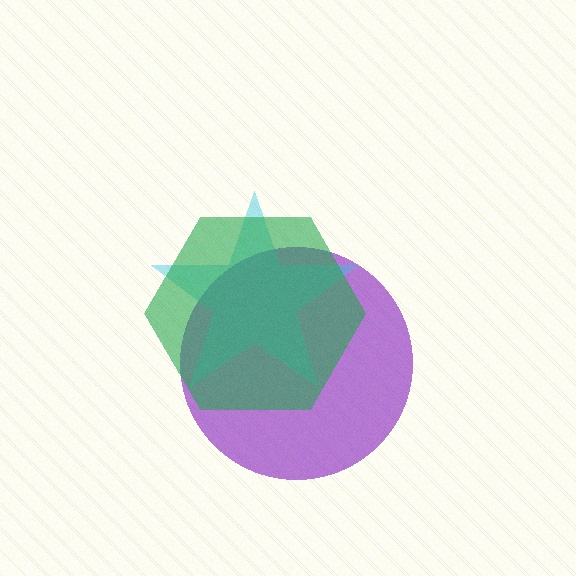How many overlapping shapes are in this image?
There are 3 overlapping shapes in the image.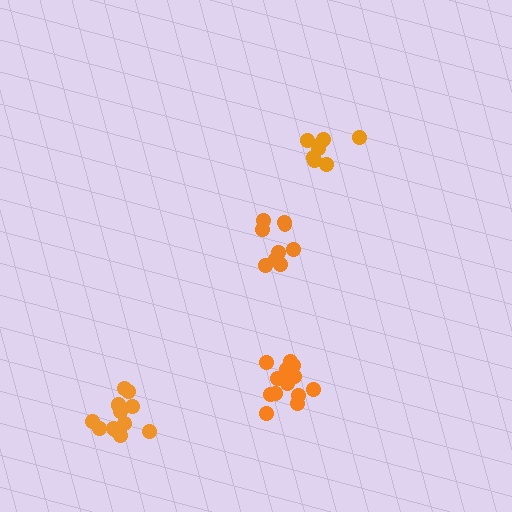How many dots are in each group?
Group 1: 8 dots, Group 2: 9 dots, Group 3: 13 dots, Group 4: 13 dots (43 total).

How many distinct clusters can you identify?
There are 4 distinct clusters.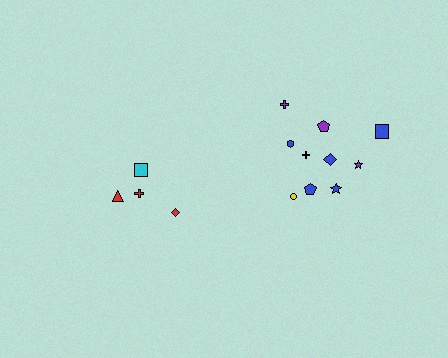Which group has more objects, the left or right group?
The right group.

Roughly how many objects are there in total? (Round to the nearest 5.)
Roughly 15 objects in total.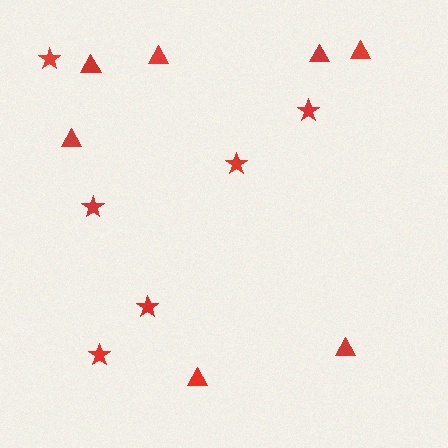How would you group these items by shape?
There are 2 groups: one group of triangles (7) and one group of stars (6).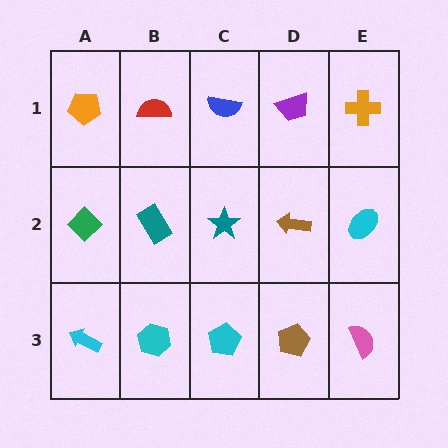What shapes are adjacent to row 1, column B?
A teal rectangle (row 2, column B), an orange pentagon (row 1, column A), a blue semicircle (row 1, column C).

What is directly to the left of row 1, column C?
A red semicircle.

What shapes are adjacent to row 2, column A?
An orange pentagon (row 1, column A), a cyan arrow (row 3, column A), a teal rectangle (row 2, column B).